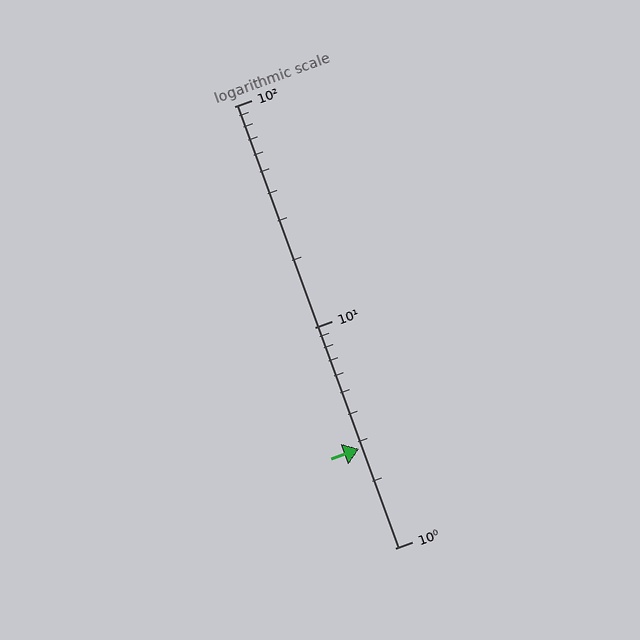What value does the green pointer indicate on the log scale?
The pointer indicates approximately 2.8.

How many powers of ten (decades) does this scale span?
The scale spans 2 decades, from 1 to 100.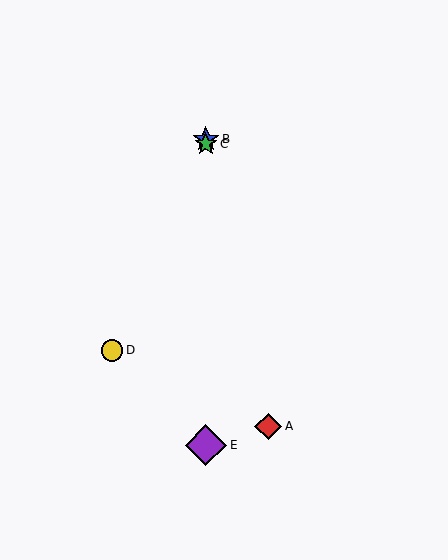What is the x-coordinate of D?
Object D is at x≈112.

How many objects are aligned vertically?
3 objects (B, C, E) are aligned vertically.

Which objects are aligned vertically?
Objects B, C, E are aligned vertically.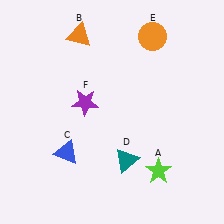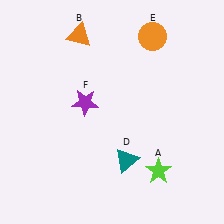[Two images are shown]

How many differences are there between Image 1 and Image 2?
There is 1 difference between the two images.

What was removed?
The blue triangle (C) was removed in Image 2.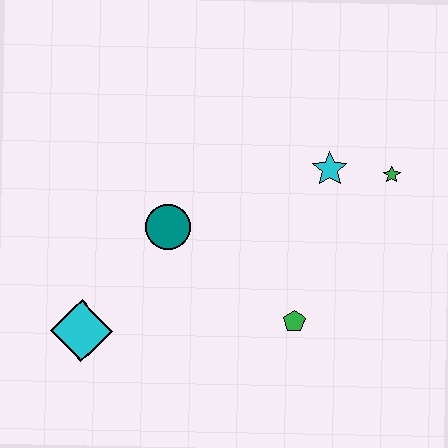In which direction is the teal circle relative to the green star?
The teal circle is to the left of the green star.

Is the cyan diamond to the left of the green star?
Yes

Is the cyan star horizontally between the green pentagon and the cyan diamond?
No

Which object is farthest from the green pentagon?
The cyan diamond is farthest from the green pentagon.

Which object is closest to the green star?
The cyan star is closest to the green star.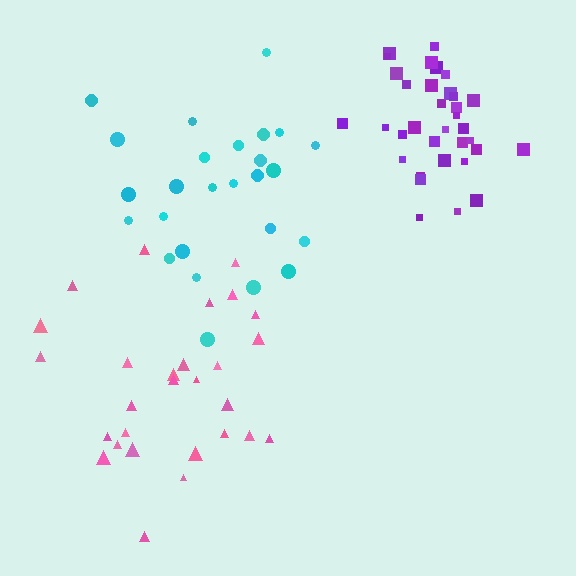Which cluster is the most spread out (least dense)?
Pink.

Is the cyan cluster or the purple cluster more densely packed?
Purple.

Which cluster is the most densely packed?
Purple.